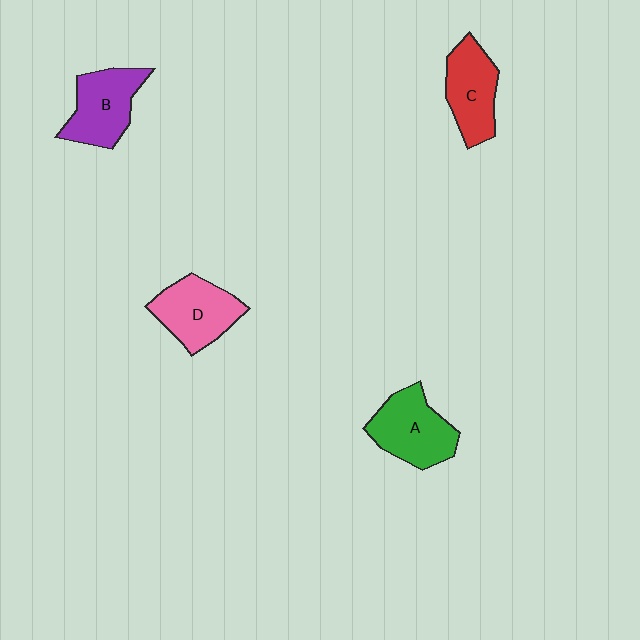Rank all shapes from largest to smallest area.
From largest to smallest: A (green), D (pink), B (purple), C (red).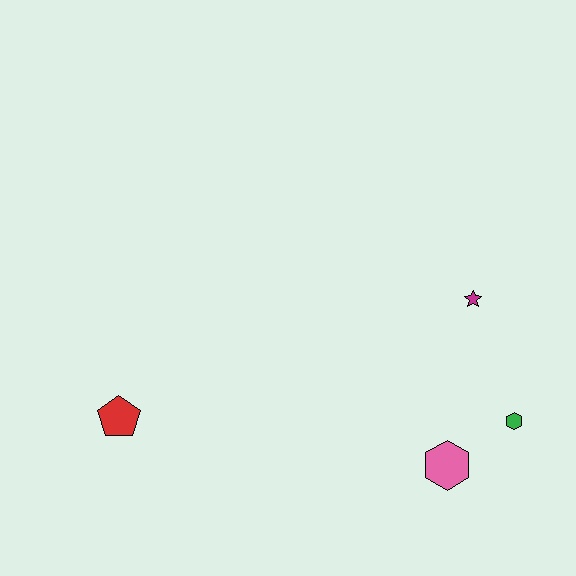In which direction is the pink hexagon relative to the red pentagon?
The pink hexagon is to the right of the red pentagon.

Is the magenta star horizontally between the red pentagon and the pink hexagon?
No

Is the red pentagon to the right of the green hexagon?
No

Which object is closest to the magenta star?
The green hexagon is closest to the magenta star.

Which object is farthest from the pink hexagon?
The red pentagon is farthest from the pink hexagon.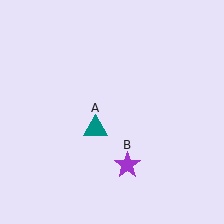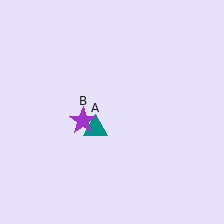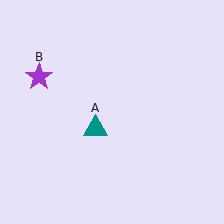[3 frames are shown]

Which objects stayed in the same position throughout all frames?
Teal triangle (object A) remained stationary.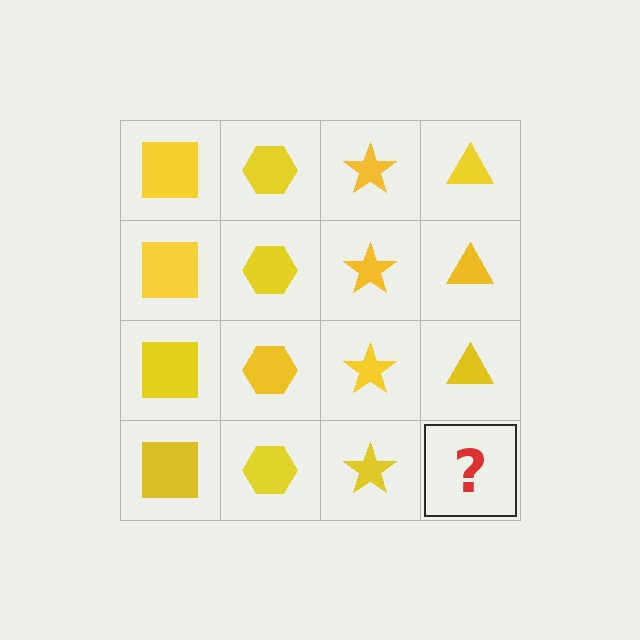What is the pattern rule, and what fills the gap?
The rule is that each column has a consistent shape. The gap should be filled with a yellow triangle.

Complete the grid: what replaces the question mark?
The question mark should be replaced with a yellow triangle.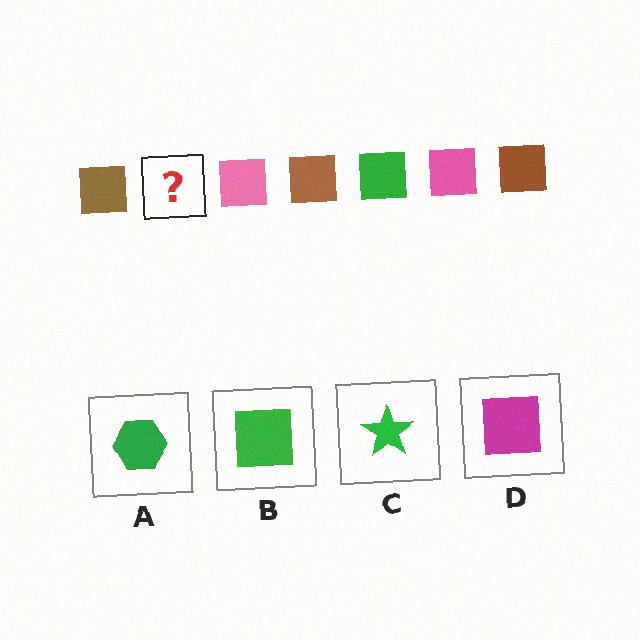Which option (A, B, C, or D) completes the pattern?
B.